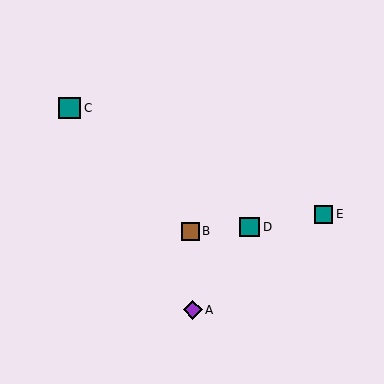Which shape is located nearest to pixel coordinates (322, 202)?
The teal square (labeled E) at (324, 214) is nearest to that location.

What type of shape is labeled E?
Shape E is a teal square.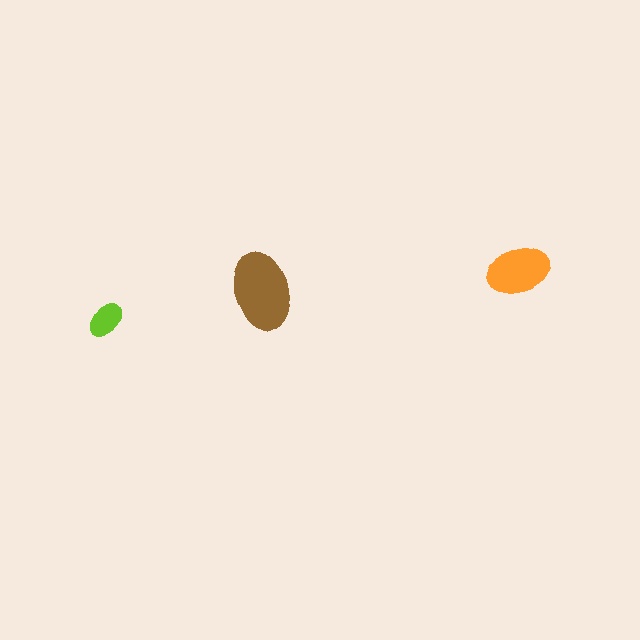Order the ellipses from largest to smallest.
the brown one, the orange one, the lime one.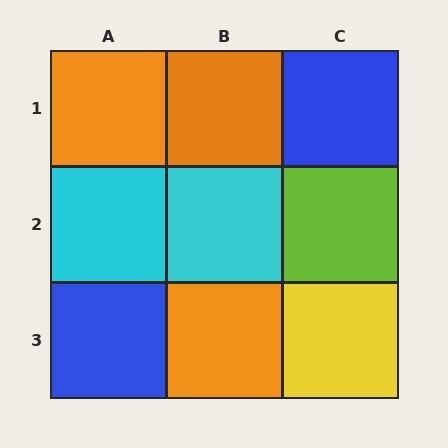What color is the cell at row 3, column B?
Orange.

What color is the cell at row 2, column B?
Cyan.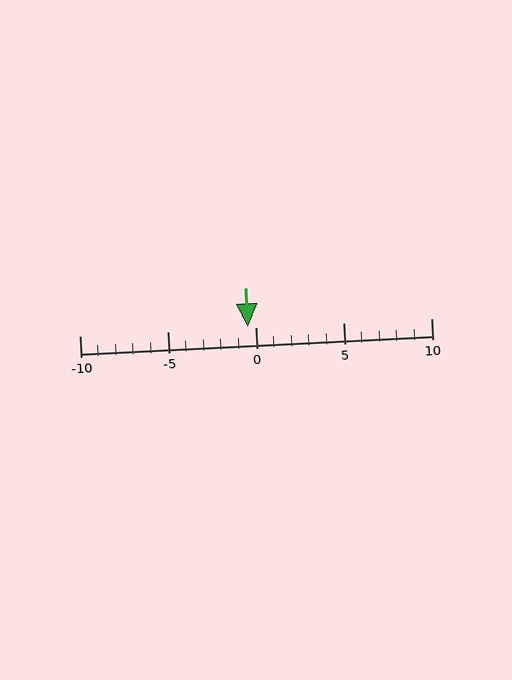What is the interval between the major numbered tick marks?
The major tick marks are spaced 5 units apart.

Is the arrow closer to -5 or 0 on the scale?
The arrow is closer to 0.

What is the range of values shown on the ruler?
The ruler shows values from -10 to 10.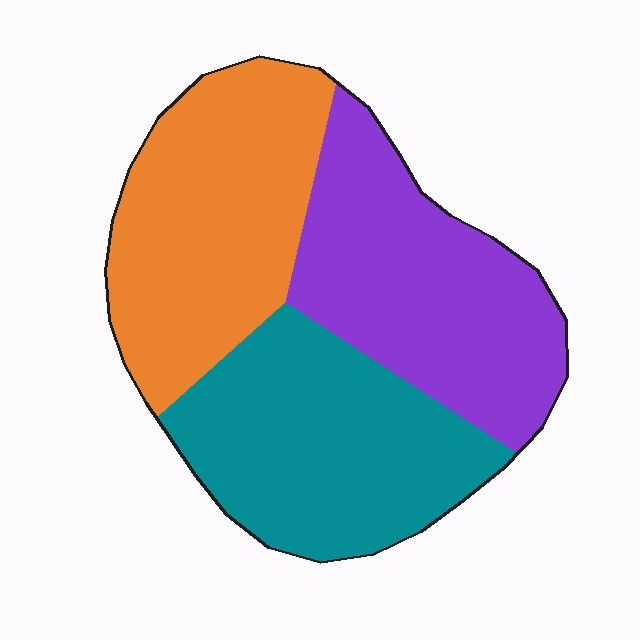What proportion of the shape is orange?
Orange takes up about one third (1/3) of the shape.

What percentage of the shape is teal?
Teal covers about 35% of the shape.